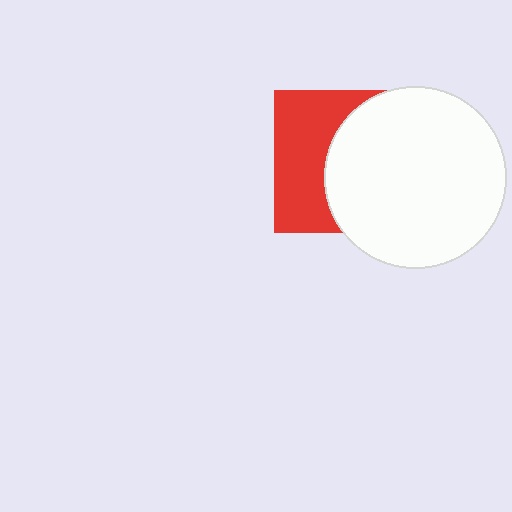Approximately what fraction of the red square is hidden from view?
Roughly 56% of the red square is hidden behind the white circle.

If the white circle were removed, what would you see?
You would see the complete red square.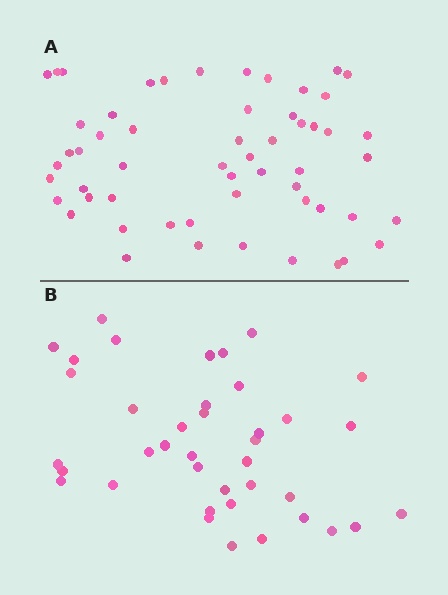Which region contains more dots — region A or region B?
Region A (the top region) has more dots.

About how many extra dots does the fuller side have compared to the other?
Region A has approximately 15 more dots than region B.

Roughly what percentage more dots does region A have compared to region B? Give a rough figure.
About 45% more.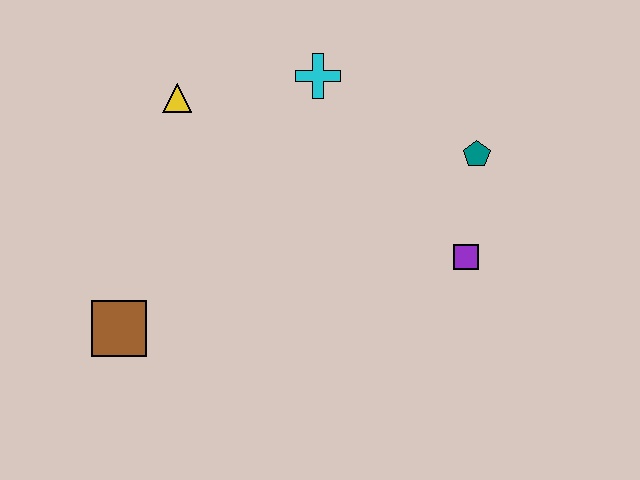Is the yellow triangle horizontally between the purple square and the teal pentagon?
No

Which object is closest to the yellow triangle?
The cyan cross is closest to the yellow triangle.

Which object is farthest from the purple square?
The brown square is farthest from the purple square.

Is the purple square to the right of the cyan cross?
Yes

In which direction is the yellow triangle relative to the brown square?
The yellow triangle is above the brown square.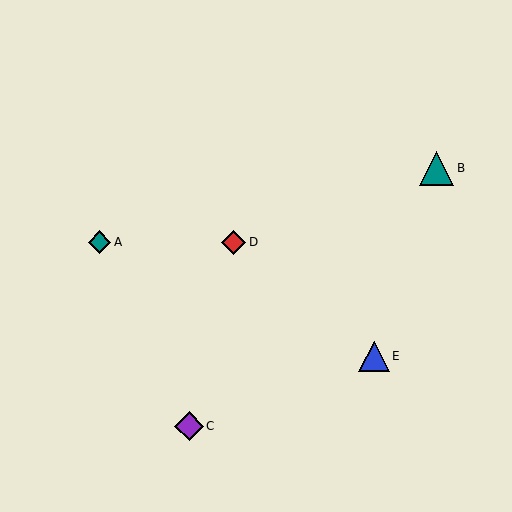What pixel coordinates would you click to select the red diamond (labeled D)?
Click at (234, 242) to select the red diamond D.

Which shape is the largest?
The teal triangle (labeled B) is the largest.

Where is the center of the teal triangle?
The center of the teal triangle is at (437, 168).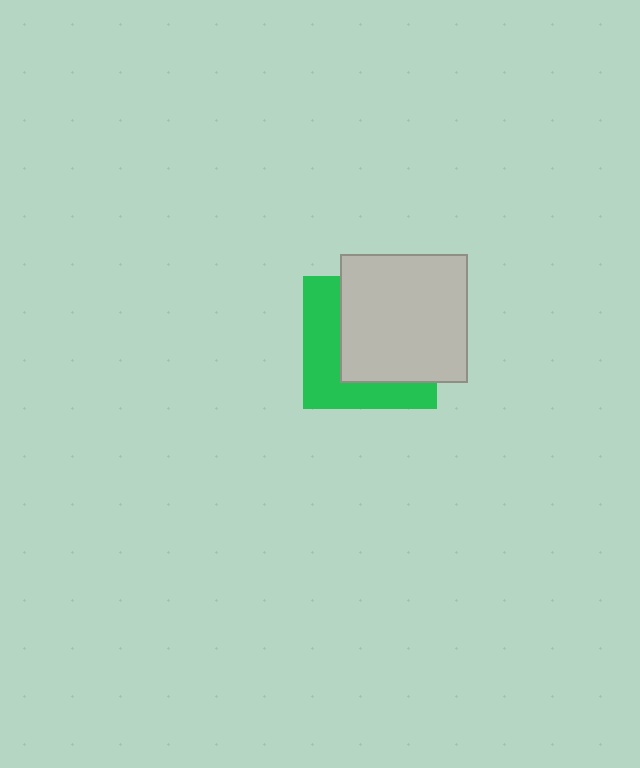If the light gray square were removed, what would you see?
You would see the complete green square.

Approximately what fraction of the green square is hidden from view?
Roughly 59% of the green square is hidden behind the light gray square.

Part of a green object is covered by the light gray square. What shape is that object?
It is a square.